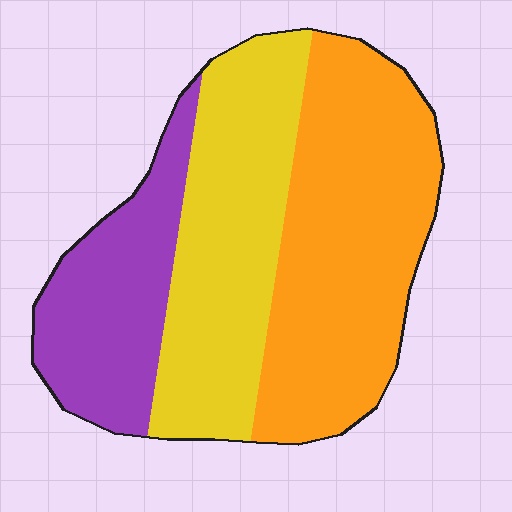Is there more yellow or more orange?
Orange.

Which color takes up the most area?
Orange, at roughly 45%.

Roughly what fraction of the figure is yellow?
Yellow covers 34% of the figure.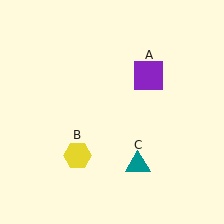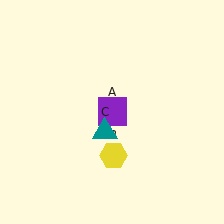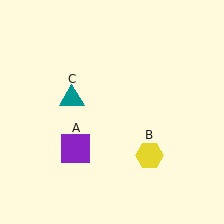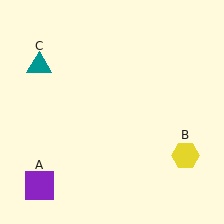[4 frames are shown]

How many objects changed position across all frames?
3 objects changed position: purple square (object A), yellow hexagon (object B), teal triangle (object C).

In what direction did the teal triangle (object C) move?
The teal triangle (object C) moved up and to the left.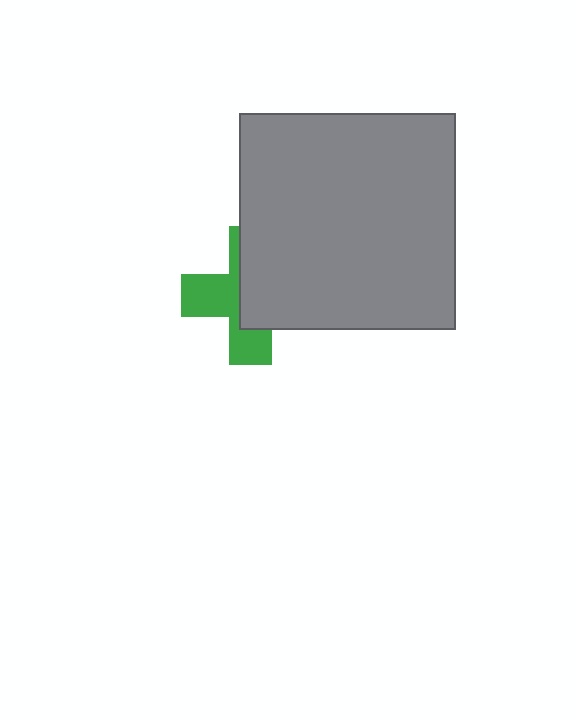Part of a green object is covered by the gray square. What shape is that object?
It is a cross.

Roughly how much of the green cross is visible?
About half of it is visible (roughly 46%).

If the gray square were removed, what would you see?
You would see the complete green cross.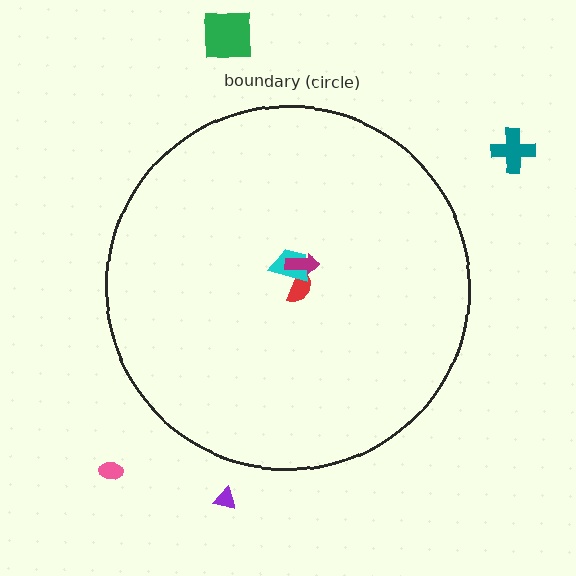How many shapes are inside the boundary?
3 inside, 4 outside.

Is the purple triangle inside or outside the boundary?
Outside.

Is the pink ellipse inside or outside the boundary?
Outside.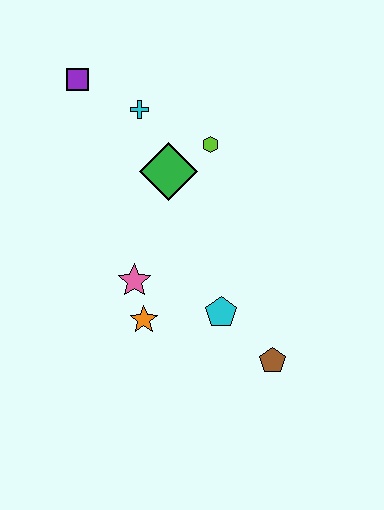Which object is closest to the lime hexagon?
The green diamond is closest to the lime hexagon.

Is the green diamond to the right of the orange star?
Yes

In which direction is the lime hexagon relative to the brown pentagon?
The lime hexagon is above the brown pentagon.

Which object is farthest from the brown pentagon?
The purple square is farthest from the brown pentagon.